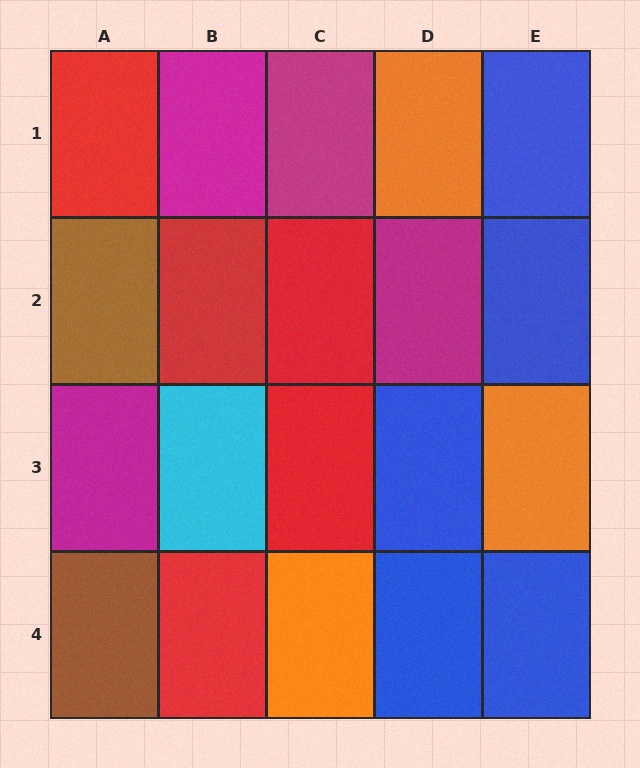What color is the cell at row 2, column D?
Magenta.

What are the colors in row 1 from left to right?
Red, magenta, magenta, orange, blue.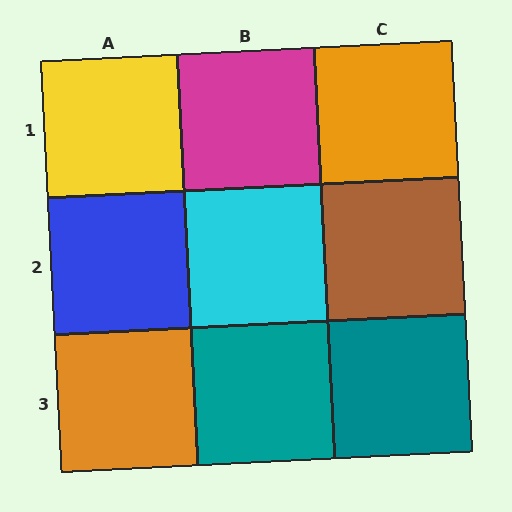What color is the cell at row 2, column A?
Blue.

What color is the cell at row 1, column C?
Orange.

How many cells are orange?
2 cells are orange.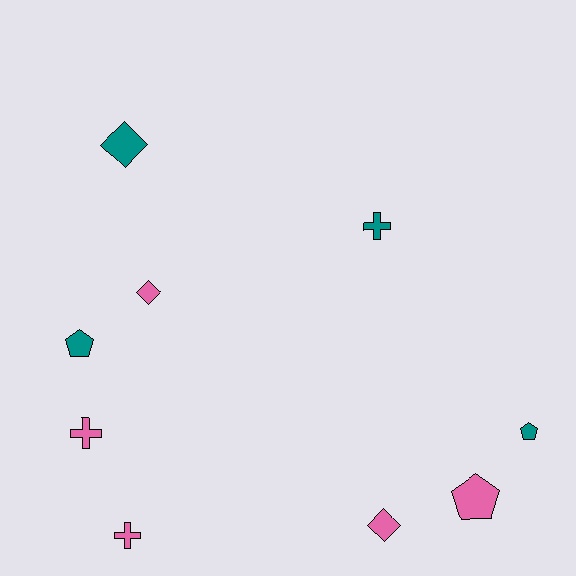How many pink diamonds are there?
There are 2 pink diamonds.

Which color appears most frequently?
Pink, with 5 objects.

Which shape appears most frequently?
Pentagon, with 3 objects.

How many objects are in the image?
There are 9 objects.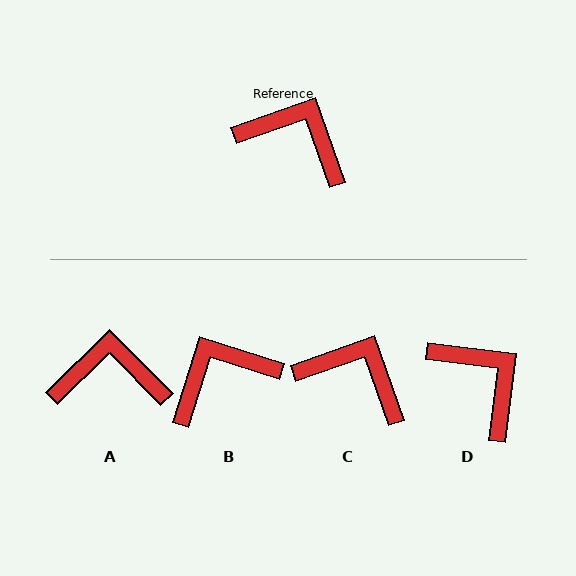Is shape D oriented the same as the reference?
No, it is off by about 26 degrees.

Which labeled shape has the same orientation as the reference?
C.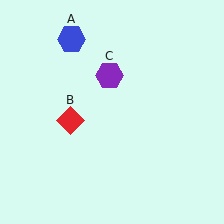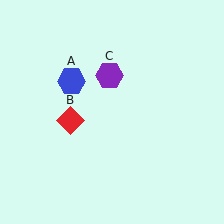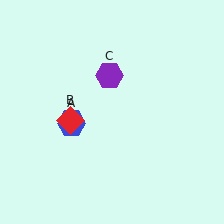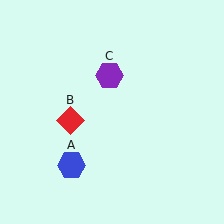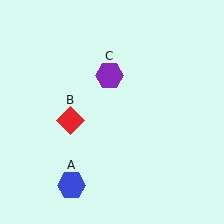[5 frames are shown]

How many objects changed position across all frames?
1 object changed position: blue hexagon (object A).